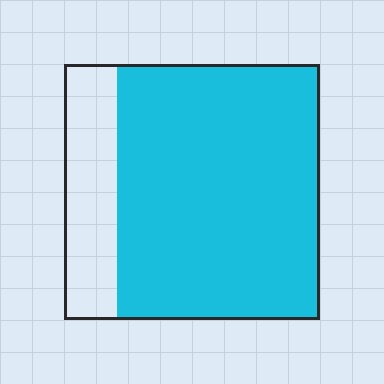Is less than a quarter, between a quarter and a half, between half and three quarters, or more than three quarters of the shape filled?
More than three quarters.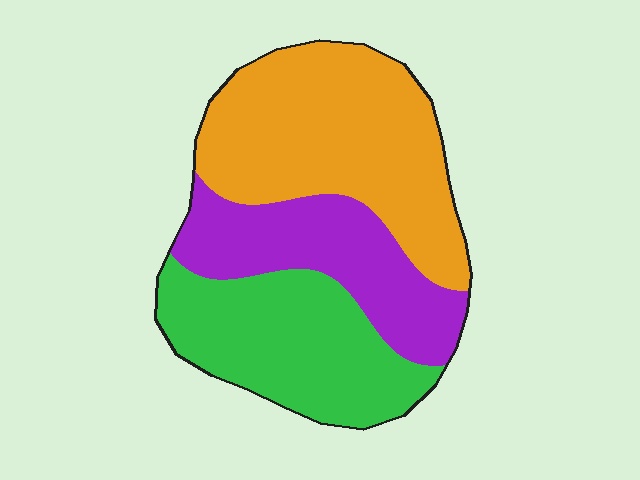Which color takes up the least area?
Purple, at roughly 25%.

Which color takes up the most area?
Orange, at roughly 40%.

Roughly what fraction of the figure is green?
Green covers around 30% of the figure.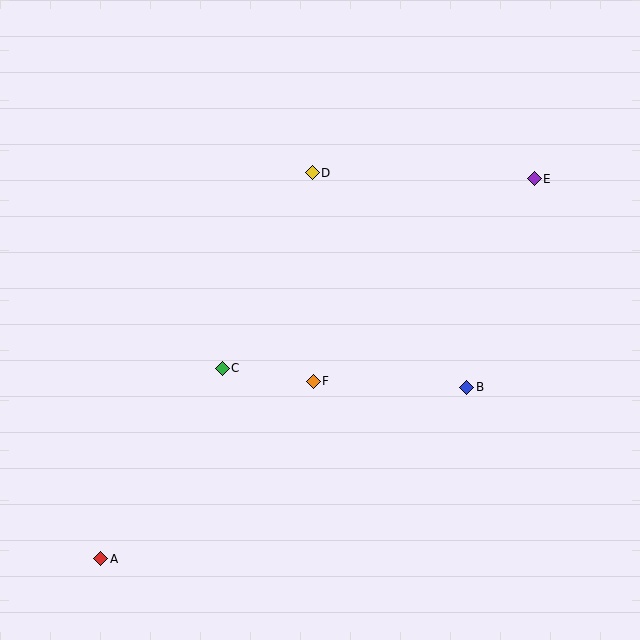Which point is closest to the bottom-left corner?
Point A is closest to the bottom-left corner.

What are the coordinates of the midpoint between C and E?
The midpoint between C and E is at (378, 274).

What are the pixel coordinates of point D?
Point D is at (312, 173).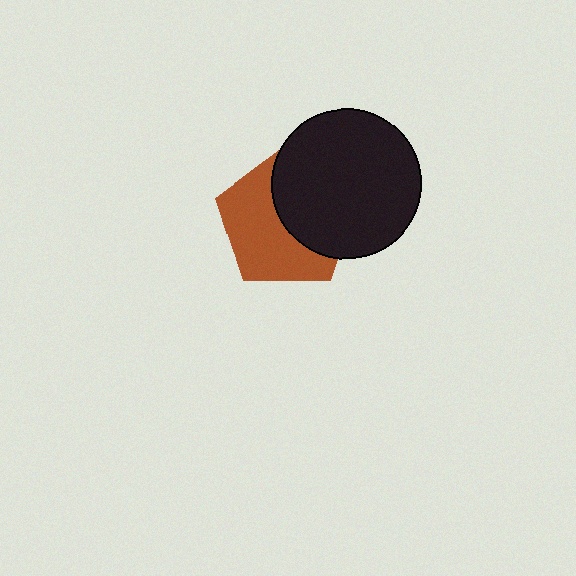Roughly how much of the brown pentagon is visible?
About half of it is visible (roughly 55%).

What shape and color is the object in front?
The object in front is a black circle.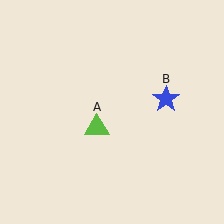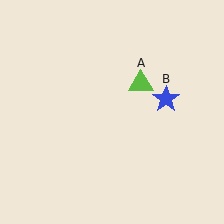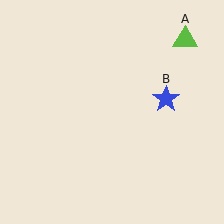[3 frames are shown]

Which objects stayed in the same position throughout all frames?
Blue star (object B) remained stationary.